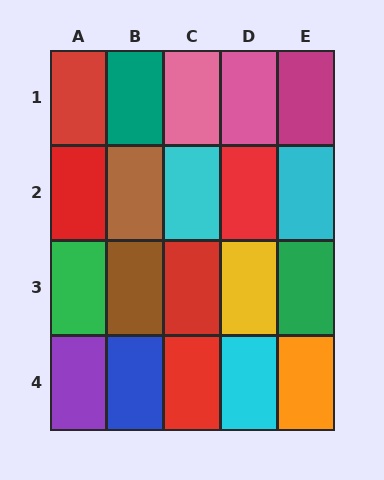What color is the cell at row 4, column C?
Red.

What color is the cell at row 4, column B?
Blue.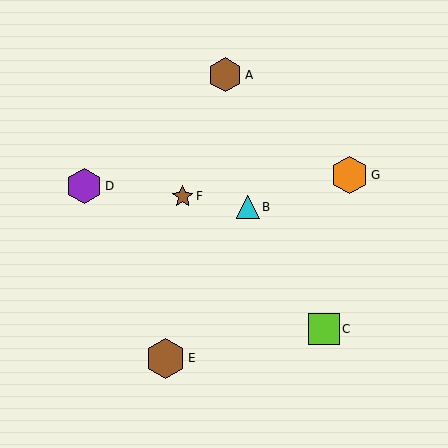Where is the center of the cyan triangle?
The center of the cyan triangle is at (248, 207).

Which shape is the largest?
The brown hexagon (labeled E) is the largest.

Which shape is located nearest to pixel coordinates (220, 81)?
The brown hexagon (labeled A) at (225, 75) is nearest to that location.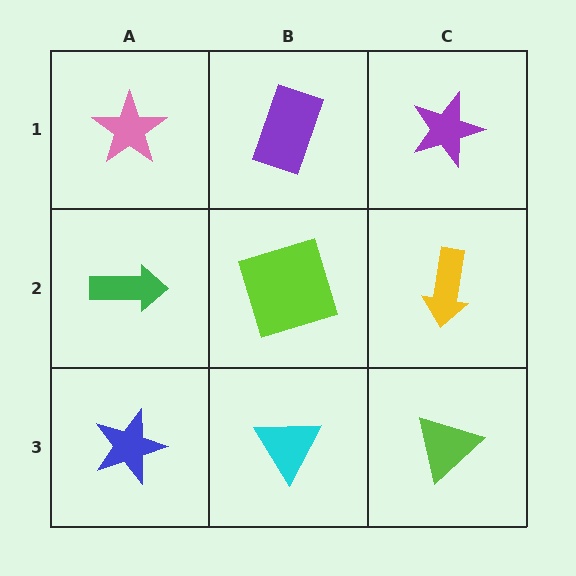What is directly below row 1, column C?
A yellow arrow.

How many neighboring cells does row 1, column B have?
3.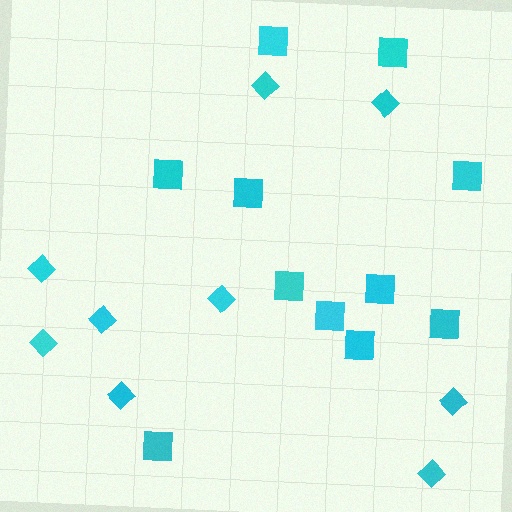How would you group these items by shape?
There are 2 groups: one group of diamonds (9) and one group of squares (11).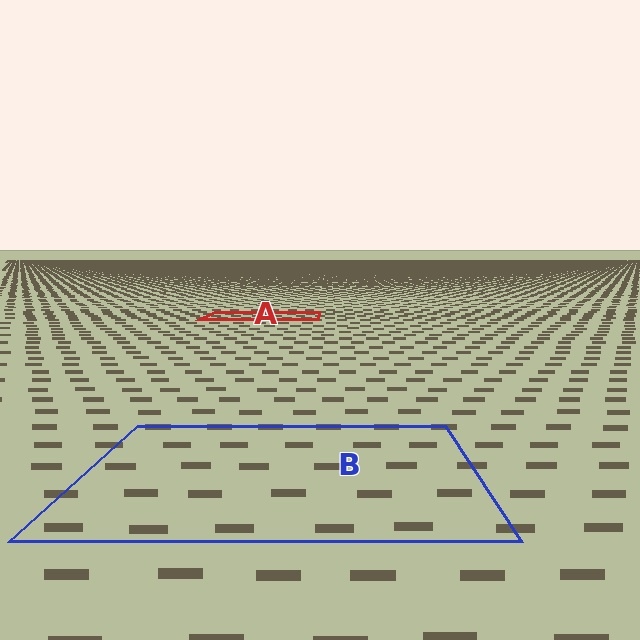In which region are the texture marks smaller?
The texture marks are smaller in region A, because it is farther away.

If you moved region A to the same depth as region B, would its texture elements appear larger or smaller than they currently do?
They would appear larger. At a closer depth, the same texture elements are projected at a bigger on-screen size.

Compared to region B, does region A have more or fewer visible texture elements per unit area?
Region A has more texture elements per unit area — they are packed more densely because it is farther away.